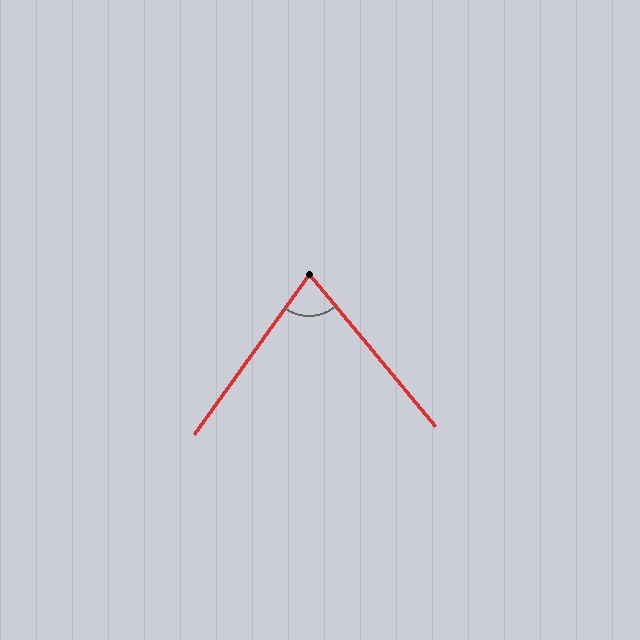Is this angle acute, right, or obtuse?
It is acute.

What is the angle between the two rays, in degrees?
Approximately 76 degrees.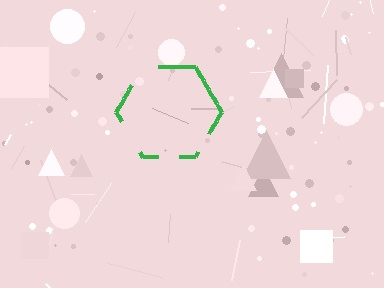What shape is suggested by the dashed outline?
The dashed outline suggests a hexagon.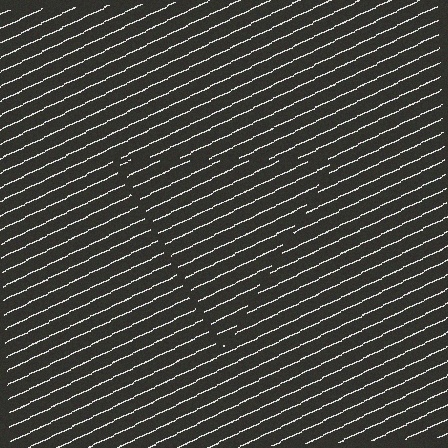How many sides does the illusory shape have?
3 sides — the line-ends trace a triangle.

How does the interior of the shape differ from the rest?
The interior of the shape contains the same grating, shifted by half a period — the contour is defined by the phase discontinuity where line-ends from the inner and outer gratings abut.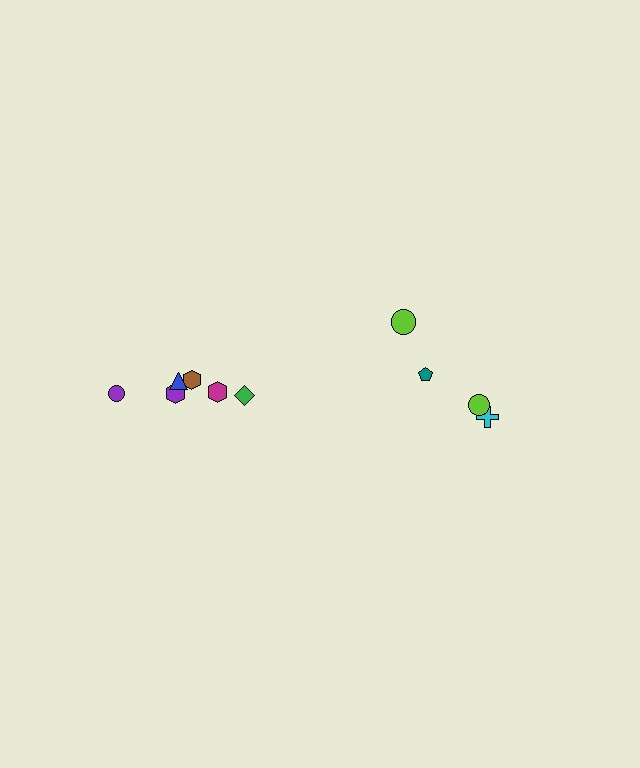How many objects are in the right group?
There are 4 objects.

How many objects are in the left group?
There are 6 objects.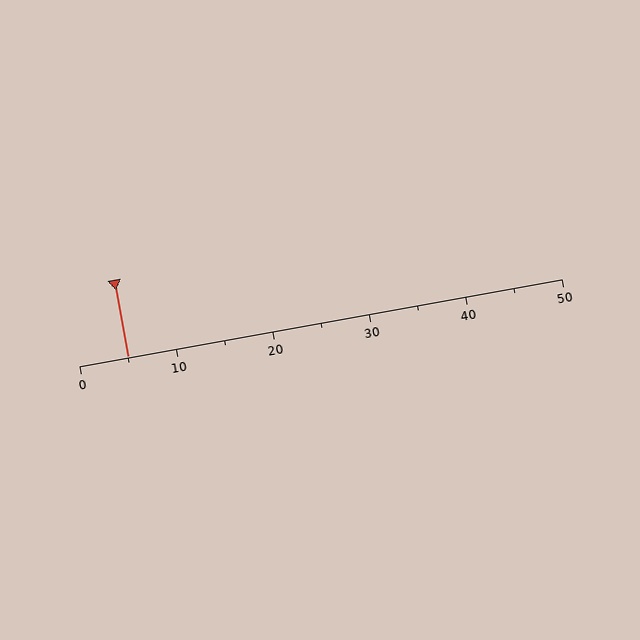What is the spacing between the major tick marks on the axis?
The major ticks are spaced 10 apart.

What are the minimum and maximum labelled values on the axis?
The axis runs from 0 to 50.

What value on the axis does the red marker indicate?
The marker indicates approximately 5.